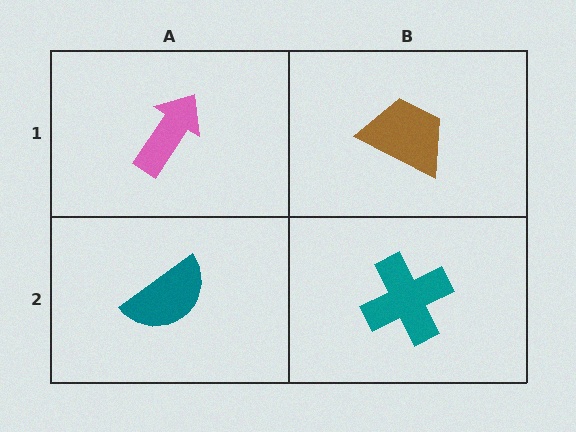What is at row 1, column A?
A pink arrow.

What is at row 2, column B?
A teal cross.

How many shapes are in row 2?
2 shapes.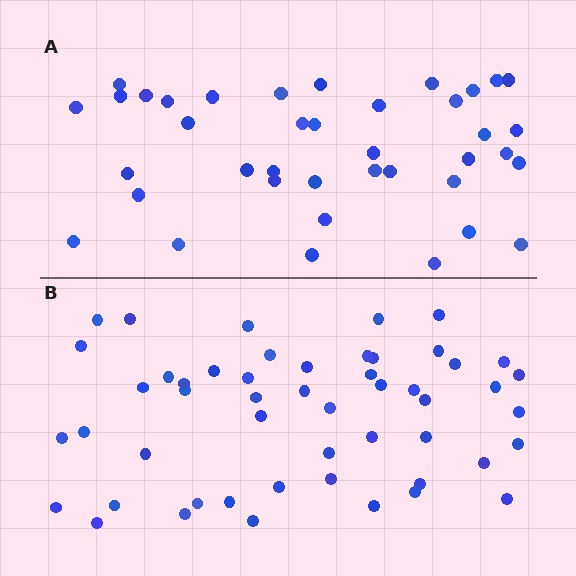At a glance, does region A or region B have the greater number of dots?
Region B (the bottom region) has more dots.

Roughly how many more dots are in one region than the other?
Region B has roughly 12 or so more dots than region A.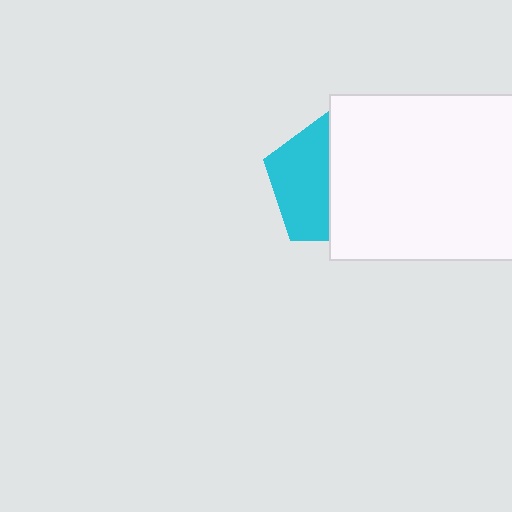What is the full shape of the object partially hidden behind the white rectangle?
The partially hidden object is a cyan pentagon.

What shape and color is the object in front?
The object in front is a white rectangle.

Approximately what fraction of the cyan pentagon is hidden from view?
Roughly 54% of the cyan pentagon is hidden behind the white rectangle.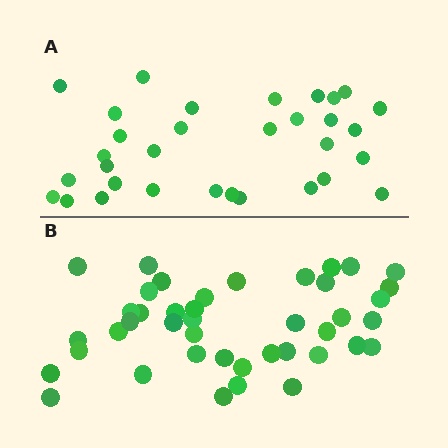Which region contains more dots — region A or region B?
Region B (the bottom region) has more dots.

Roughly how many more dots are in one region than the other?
Region B has roughly 10 or so more dots than region A.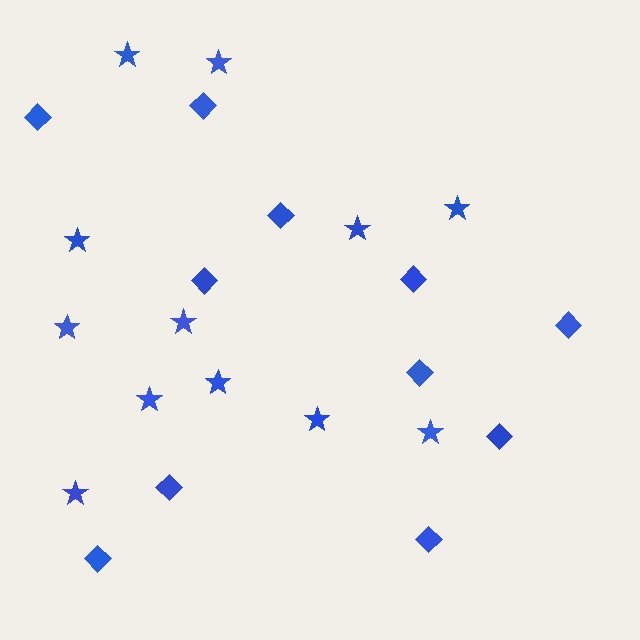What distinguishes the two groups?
There are 2 groups: one group of stars (12) and one group of diamonds (11).